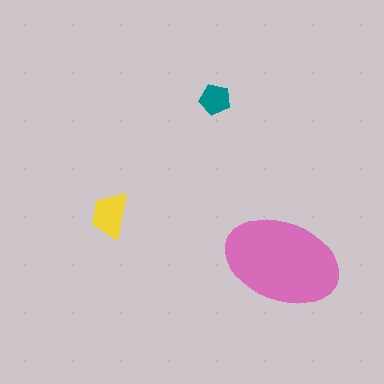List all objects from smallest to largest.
The teal pentagon, the yellow trapezoid, the pink ellipse.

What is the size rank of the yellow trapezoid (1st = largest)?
2nd.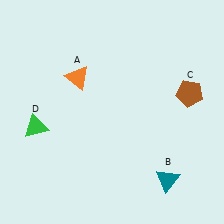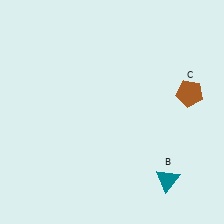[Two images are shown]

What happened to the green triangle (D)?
The green triangle (D) was removed in Image 2. It was in the bottom-left area of Image 1.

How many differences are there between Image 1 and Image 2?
There are 2 differences between the two images.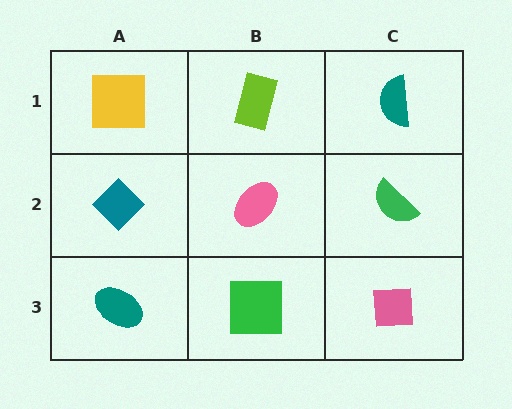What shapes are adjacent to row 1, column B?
A pink ellipse (row 2, column B), a yellow square (row 1, column A), a teal semicircle (row 1, column C).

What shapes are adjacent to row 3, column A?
A teal diamond (row 2, column A), a green square (row 3, column B).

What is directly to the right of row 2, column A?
A pink ellipse.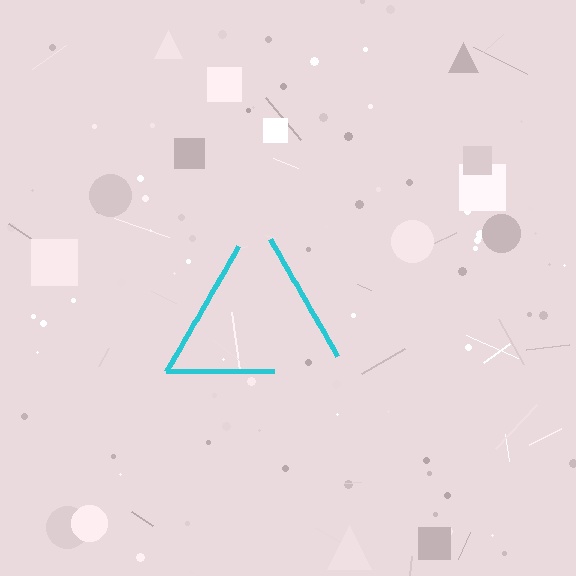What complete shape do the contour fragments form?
The contour fragments form a triangle.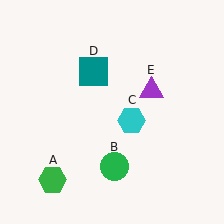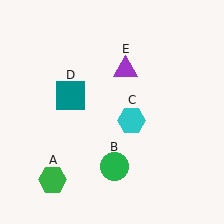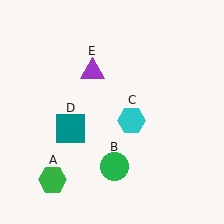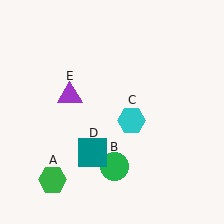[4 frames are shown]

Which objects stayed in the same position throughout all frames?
Green hexagon (object A) and green circle (object B) and cyan hexagon (object C) remained stationary.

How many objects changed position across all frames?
2 objects changed position: teal square (object D), purple triangle (object E).